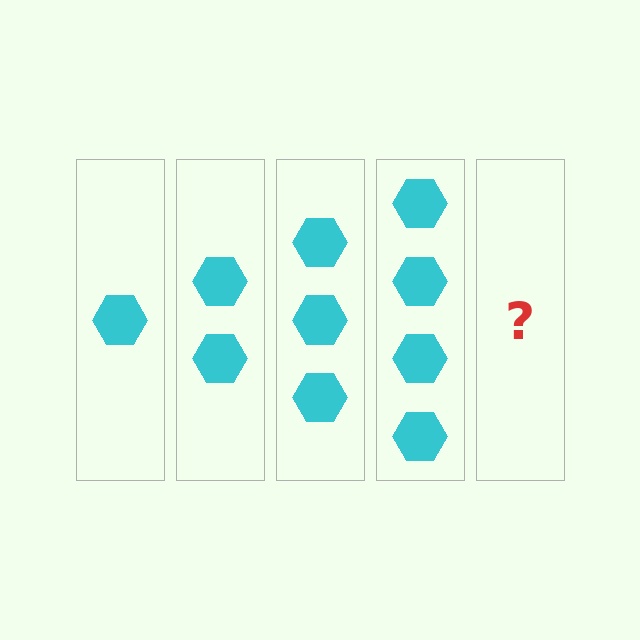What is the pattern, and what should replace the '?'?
The pattern is that each step adds one more hexagon. The '?' should be 5 hexagons.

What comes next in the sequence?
The next element should be 5 hexagons.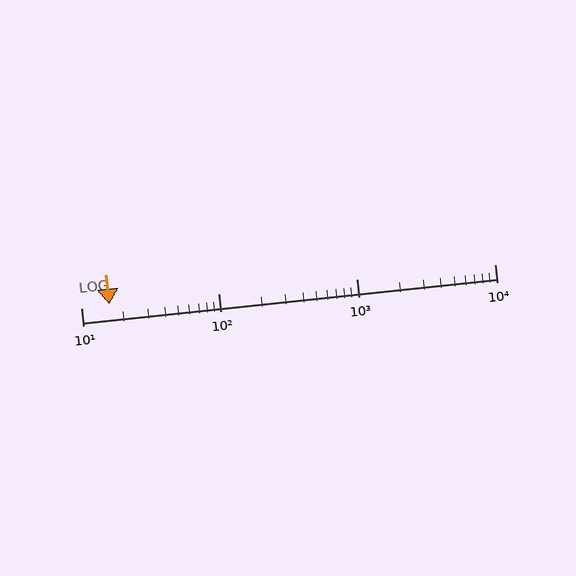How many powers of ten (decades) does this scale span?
The scale spans 3 decades, from 10 to 10000.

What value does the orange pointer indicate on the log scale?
The pointer indicates approximately 16.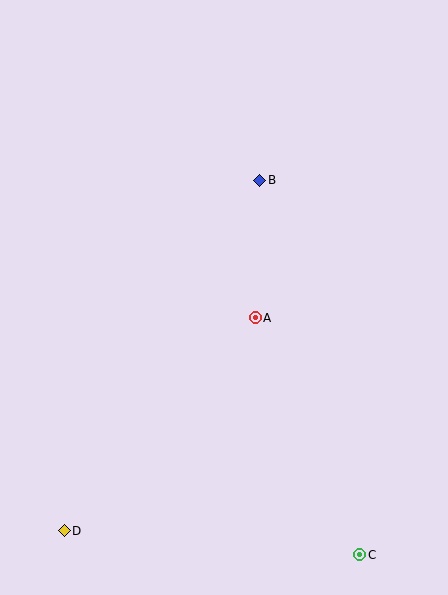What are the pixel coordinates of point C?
Point C is at (360, 555).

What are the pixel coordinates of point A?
Point A is at (255, 318).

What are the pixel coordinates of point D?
Point D is at (64, 531).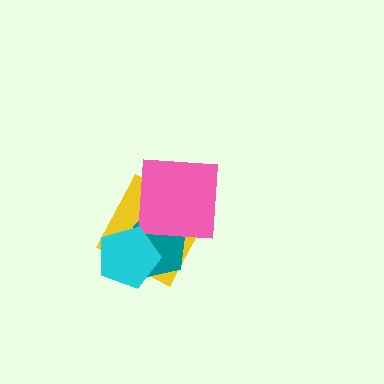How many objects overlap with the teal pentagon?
3 objects overlap with the teal pentagon.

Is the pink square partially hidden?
No, no other shape covers it.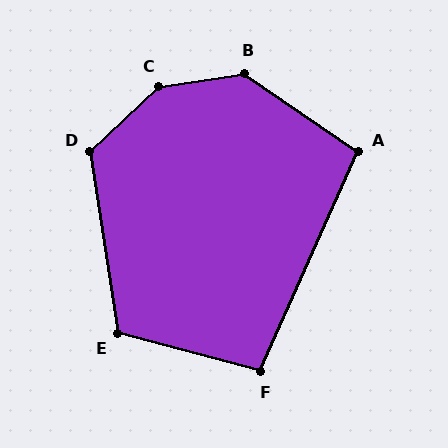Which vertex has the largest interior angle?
C, at approximately 145 degrees.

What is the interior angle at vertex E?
Approximately 114 degrees (obtuse).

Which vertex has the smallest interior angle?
F, at approximately 99 degrees.